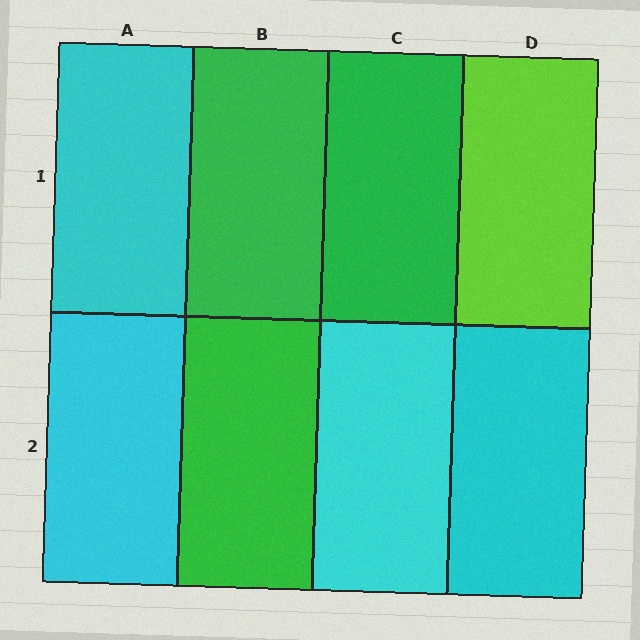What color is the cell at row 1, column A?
Cyan.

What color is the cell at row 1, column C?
Green.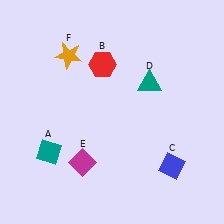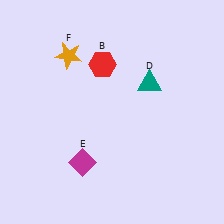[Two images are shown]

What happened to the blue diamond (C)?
The blue diamond (C) was removed in Image 2. It was in the bottom-right area of Image 1.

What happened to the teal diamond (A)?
The teal diamond (A) was removed in Image 2. It was in the bottom-left area of Image 1.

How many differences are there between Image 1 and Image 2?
There are 2 differences between the two images.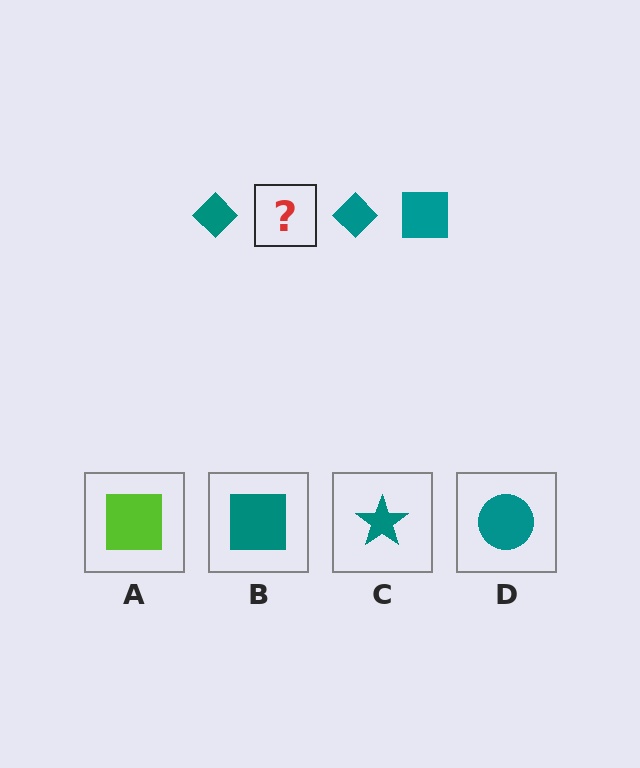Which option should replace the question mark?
Option B.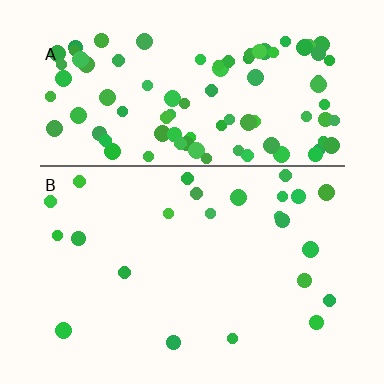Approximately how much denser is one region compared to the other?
Approximately 4.2× — region A over region B.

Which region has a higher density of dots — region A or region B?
A (the top).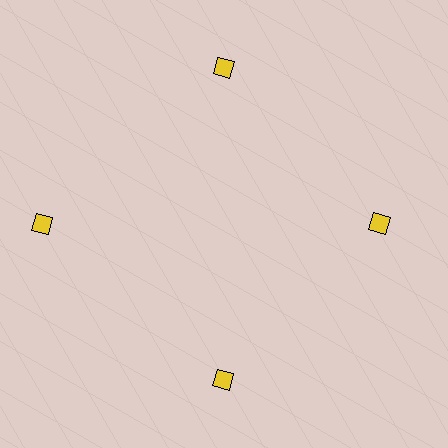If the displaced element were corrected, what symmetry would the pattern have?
It would have 4-fold rotational symmetry — the pattern would map onto itself every 90 degrees.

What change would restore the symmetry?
The symmetry would be restored by moving it inward, back onto the ring so that all 4 diamonds sit at equal angles and equal distance from the center.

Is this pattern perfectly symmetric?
No. The 4 yellow diamonds are arranged in a ring, but one element near the 9 o'clock position is pushed outward from the center, breaking the 4-fold rotational symmetry.